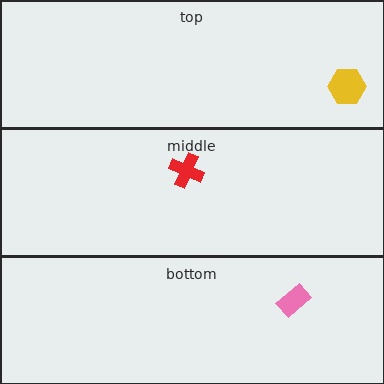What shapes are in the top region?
The yellow hexagon.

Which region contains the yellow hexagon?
The top region.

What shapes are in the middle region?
The red cross.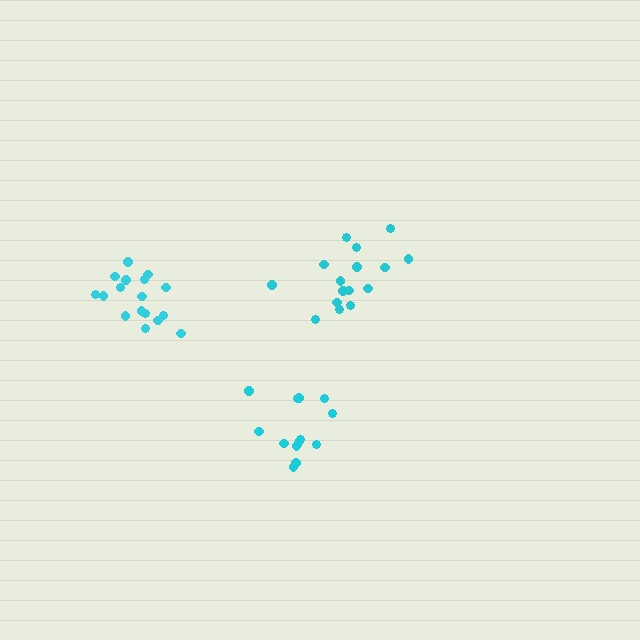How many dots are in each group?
Group 1: 13 dots, Group 2: 17 dots, Group 3: 16 dots (46 total).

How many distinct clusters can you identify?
There are 3 distinct clusters.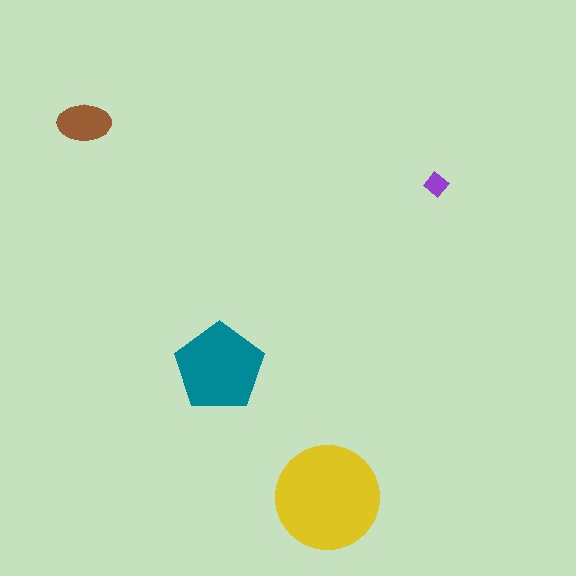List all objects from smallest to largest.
The purple diamond, the brown ellipse, the teal pentagon, the yellow circle.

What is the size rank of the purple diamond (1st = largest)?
4th.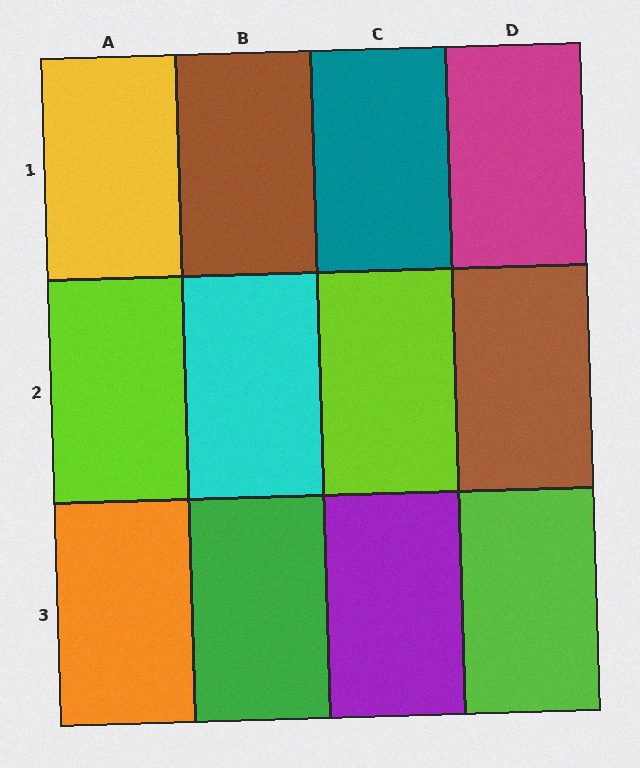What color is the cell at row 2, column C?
Lime.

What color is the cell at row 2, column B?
Cyan.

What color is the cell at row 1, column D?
Magenta.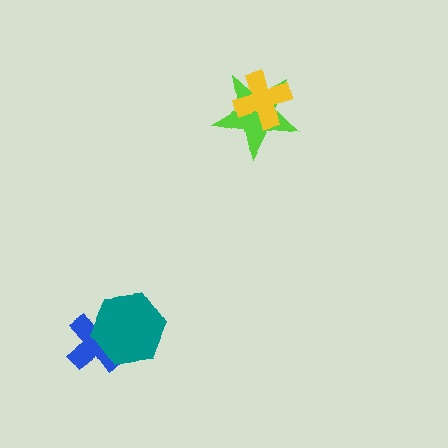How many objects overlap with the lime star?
1 object overlaps with the lime star.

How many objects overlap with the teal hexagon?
1 object overlaps with the teal hexagon.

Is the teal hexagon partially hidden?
No, no other shape covers it.